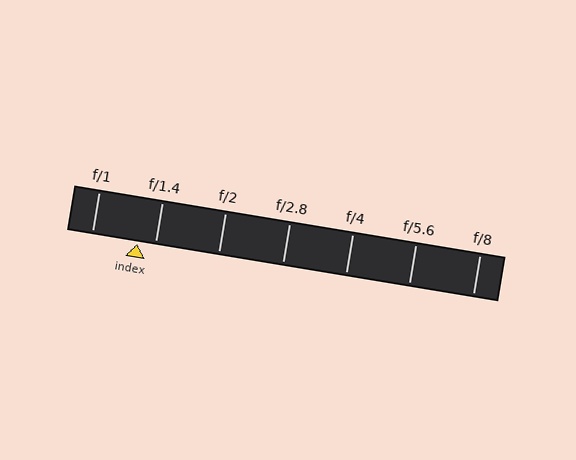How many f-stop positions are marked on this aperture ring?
There are 7 f-stop positions marked.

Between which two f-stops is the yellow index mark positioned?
The index mark is between f/1 and f/1.4.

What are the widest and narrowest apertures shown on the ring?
The widest aperture shown is f/1 and the narrowest is f/8.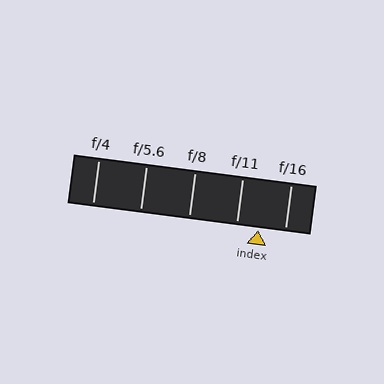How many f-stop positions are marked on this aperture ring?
There are 5 f-stop positions marked.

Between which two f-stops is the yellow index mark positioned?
The index mark is between f/11 and f/16.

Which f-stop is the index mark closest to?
The index mark is closest to f/11.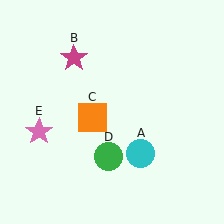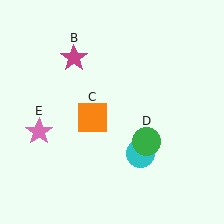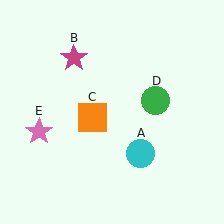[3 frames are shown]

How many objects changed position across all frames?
1 object changed position: green circle (object D).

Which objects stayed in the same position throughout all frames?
Cyan circle (object A) and magenta star (object B) and orange square (object C) and pink star (object E) remained stationary.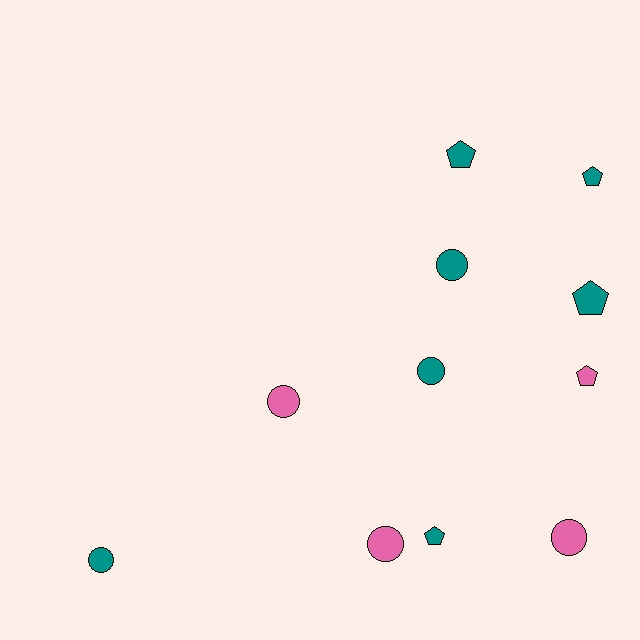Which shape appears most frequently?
Circle, with 6 objects.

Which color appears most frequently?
Teal, with 7 objects.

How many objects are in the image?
There are 11 objects.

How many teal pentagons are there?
There are 4 teal pentagons.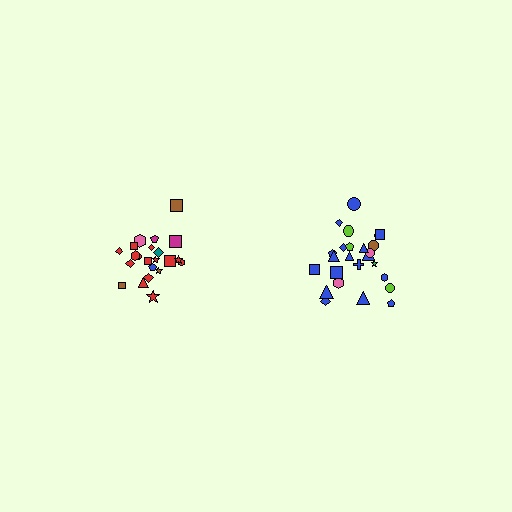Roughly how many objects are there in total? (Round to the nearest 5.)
Roughly 45 objects in total.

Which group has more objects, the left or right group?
The right group.